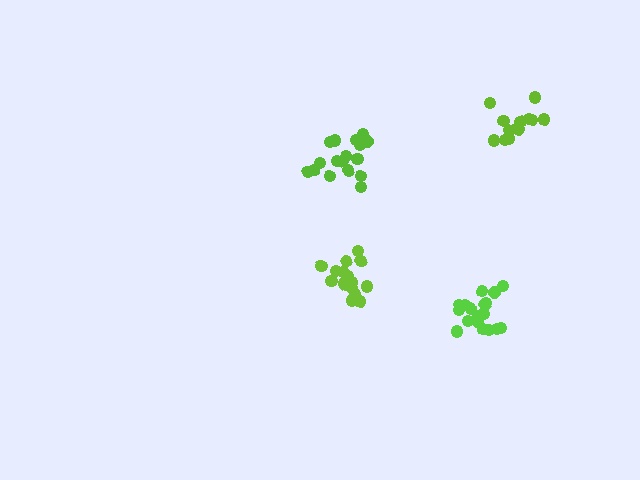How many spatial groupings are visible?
There are 4 spatial groupings.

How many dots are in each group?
Group 1: 17 dots, Group 2: 13 dots, Group 3: 18 dots, Group 4: 16 dots (64 total).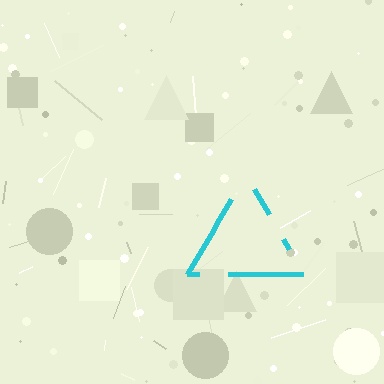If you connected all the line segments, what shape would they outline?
They would outline a triangle.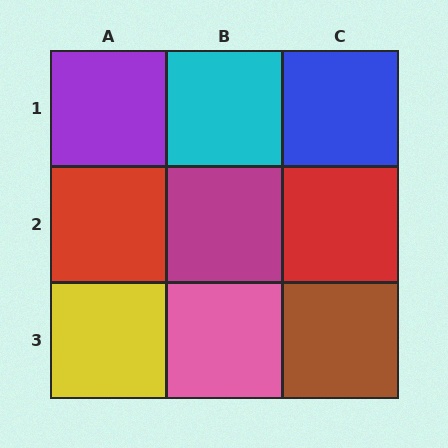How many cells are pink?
1 cell is pink.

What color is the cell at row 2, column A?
Red.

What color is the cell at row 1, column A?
Purple.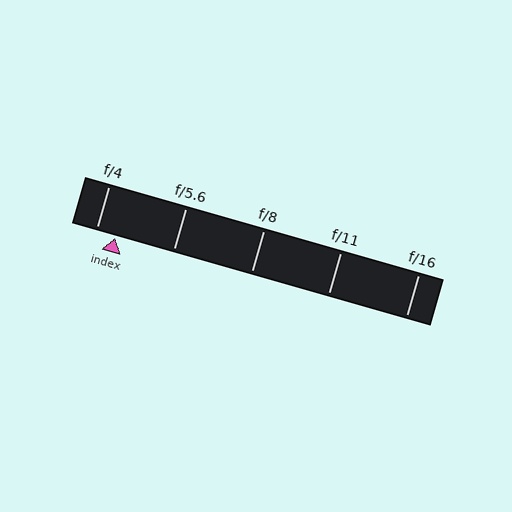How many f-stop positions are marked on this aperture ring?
There are 5 f-stop positions marked.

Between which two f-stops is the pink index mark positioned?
The index mark is between f/4 and f/5.6.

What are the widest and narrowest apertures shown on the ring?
The widest aperture shown is f/4 and the narrowest is f/16.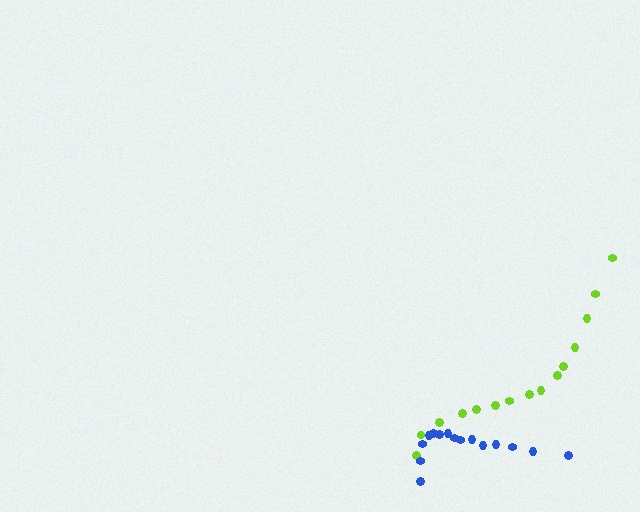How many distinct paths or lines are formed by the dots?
There are 2 distinct paths.